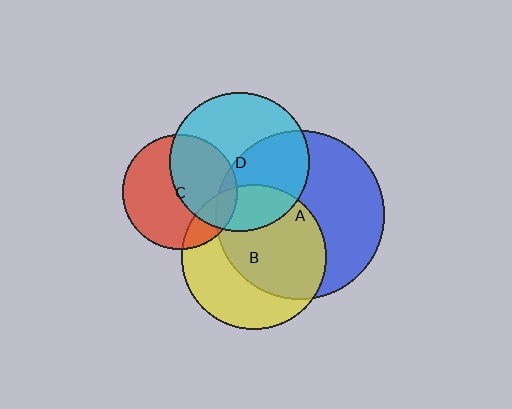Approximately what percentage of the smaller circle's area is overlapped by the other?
Approximately 60%.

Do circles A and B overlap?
Yes.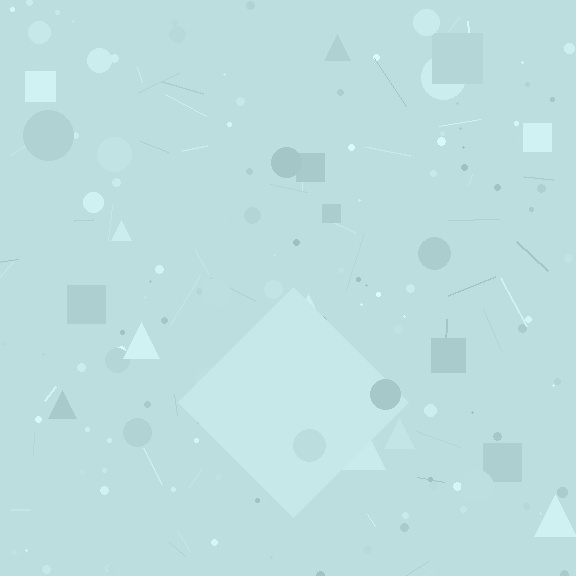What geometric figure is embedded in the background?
A diamond is embedded in the background.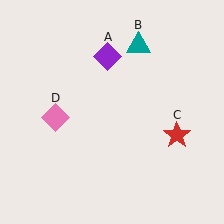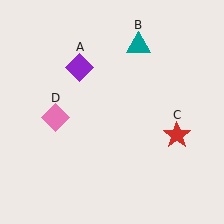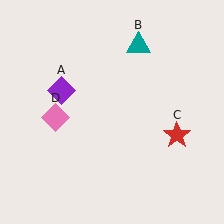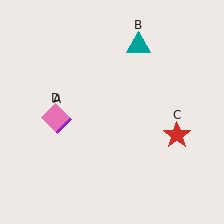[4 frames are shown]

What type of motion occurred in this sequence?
The purple diamond (object A) rotated counterclockwise around the center of the scene.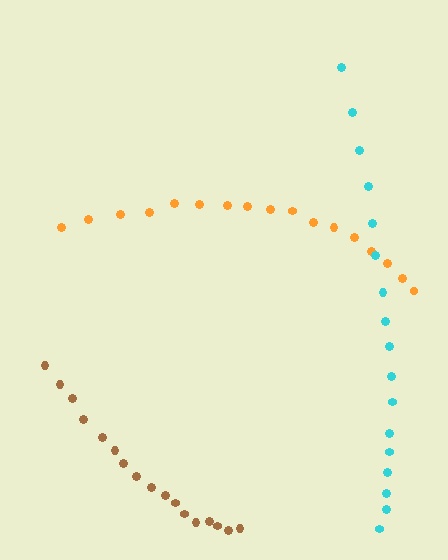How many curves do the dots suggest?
There are 3 distinct paths.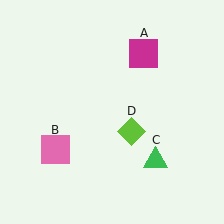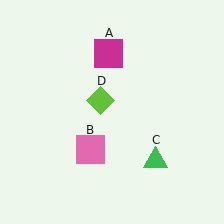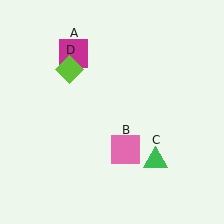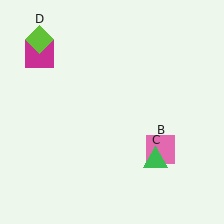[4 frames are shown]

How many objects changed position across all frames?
3 objects changed position: magenta square (object A), pink square (object B), lime diamond (object D).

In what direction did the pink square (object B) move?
The pink square (object B) moved right.